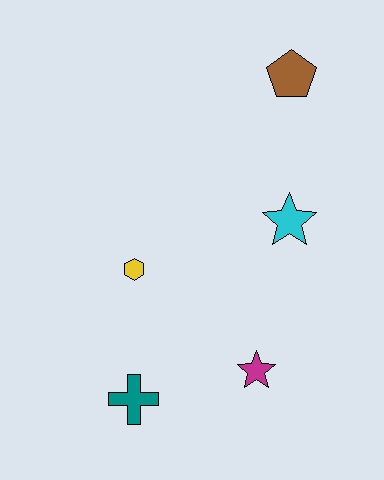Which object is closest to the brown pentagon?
The cyan star is closest to the brown pentagon.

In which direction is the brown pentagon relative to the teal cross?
The brown pentagon is above the teal cross.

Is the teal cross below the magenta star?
Yes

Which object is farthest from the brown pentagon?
The teal cross is farthest from the brown pentagon.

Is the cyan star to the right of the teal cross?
Yes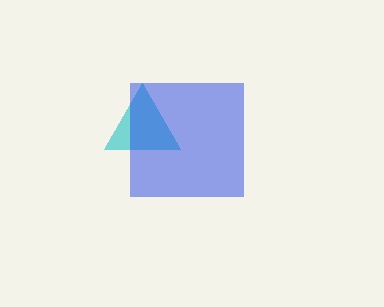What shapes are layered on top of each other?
The layered shapes are: a cyan triangle, a blue square.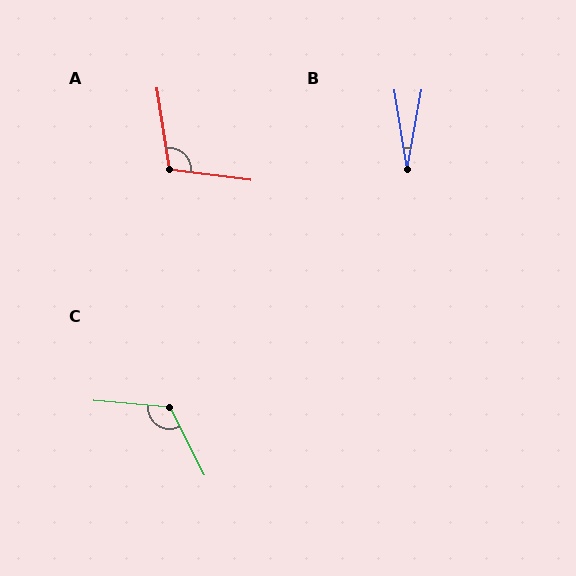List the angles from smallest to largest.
B (19°), A (106°), C (122°).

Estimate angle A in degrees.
Approximately 106 degrees.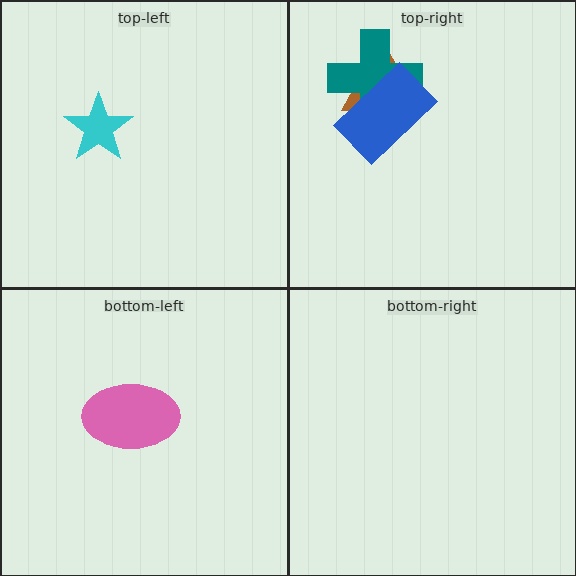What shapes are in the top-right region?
The brown triangle, the teal cross, the blue rectangle.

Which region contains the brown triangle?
The top-right region.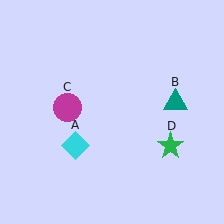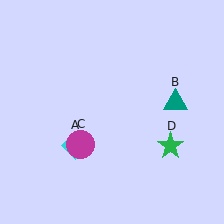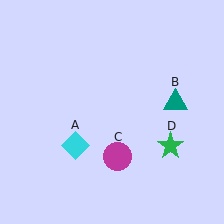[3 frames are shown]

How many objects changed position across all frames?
1 object changed position: magenta circle (object C).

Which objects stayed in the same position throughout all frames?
Cyan diamond (object A) and teal triangle (object B) and green star (object D) remained stationary.